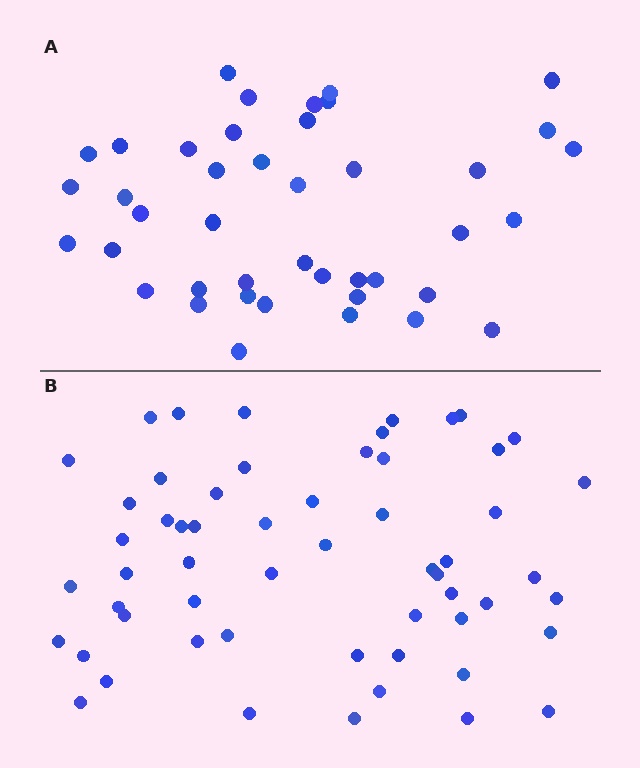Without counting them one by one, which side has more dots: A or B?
Region B (the bottom region) has more dots.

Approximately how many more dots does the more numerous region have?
Region B has approximately 15 more dots than region A.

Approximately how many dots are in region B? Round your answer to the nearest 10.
About 60 dots. (The exact count is 57, which rounds to 60.)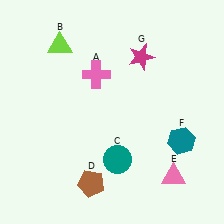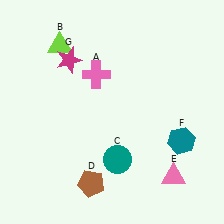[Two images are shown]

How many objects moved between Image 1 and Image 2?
1 object moved between the two images.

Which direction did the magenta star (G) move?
The magenta star (G) moved left.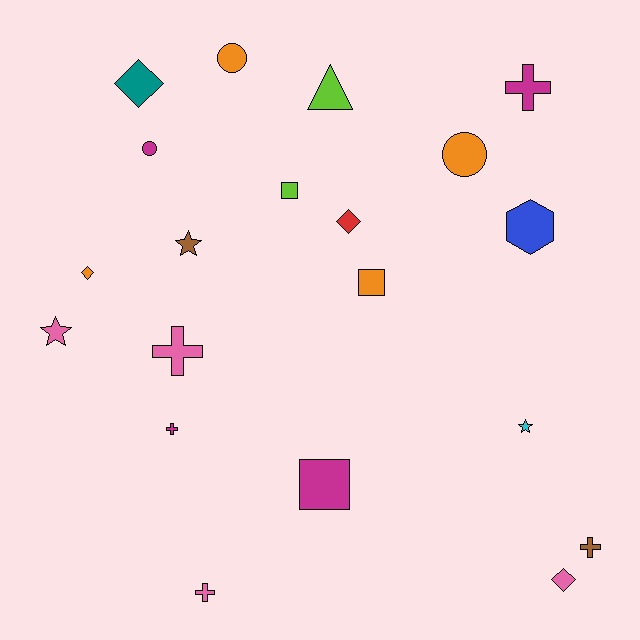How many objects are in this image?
There are 20 objects.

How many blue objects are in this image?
There is 1 blue object.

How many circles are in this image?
There are 3 circles.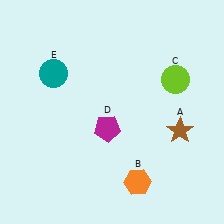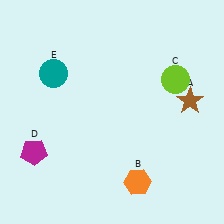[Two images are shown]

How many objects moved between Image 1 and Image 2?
2 objects moved between the two images.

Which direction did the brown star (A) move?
The brown star (A) moved up.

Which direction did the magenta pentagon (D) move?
The magenta pentagon (D) moved left.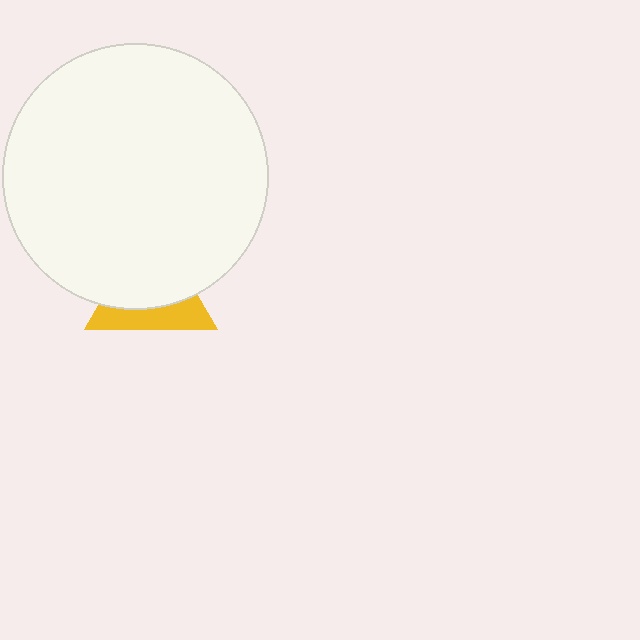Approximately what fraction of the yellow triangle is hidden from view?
Roughly 63% of the yellow triangle is hidden behind the white circle.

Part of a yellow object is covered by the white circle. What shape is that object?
It is a triangle.